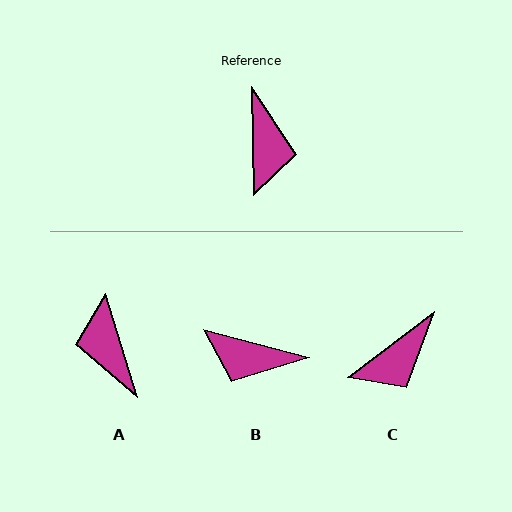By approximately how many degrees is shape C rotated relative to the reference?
Approximately 54 degrees clockwise.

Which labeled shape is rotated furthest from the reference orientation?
A, about 164 degrees away.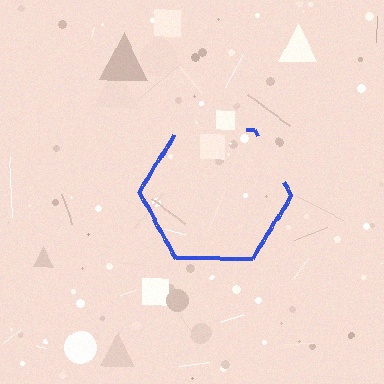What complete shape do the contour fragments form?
The contour fragments form a hexagon.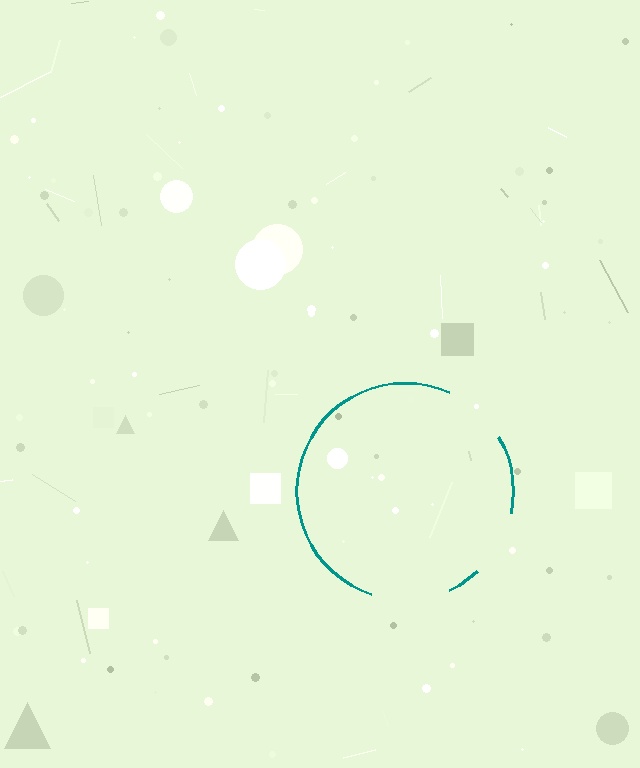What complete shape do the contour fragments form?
The contour fragments form a circle.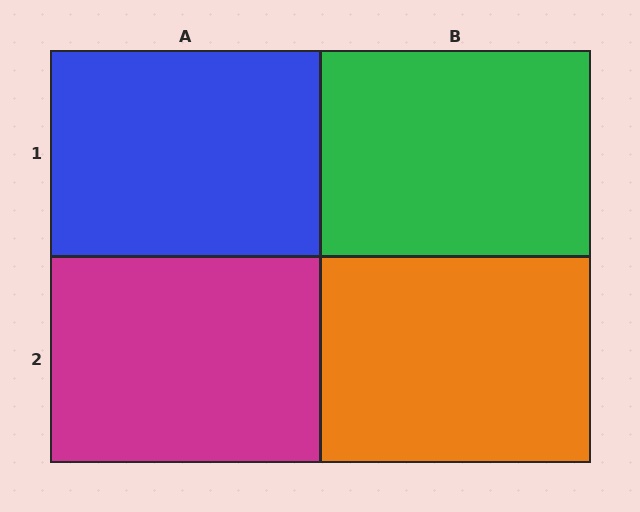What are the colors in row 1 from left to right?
Blue, green.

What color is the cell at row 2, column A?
Magenta.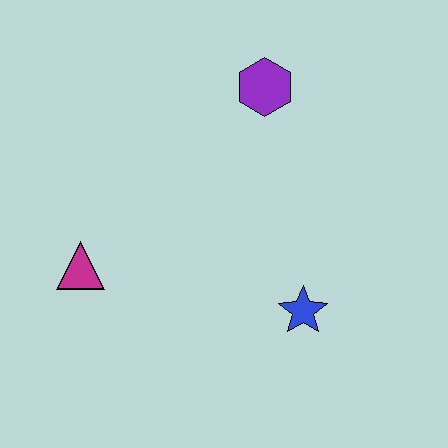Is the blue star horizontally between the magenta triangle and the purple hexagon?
No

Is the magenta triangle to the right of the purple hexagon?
No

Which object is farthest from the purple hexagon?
The magenta triangle is farthest from the purple hexagon.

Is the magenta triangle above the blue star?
Yes